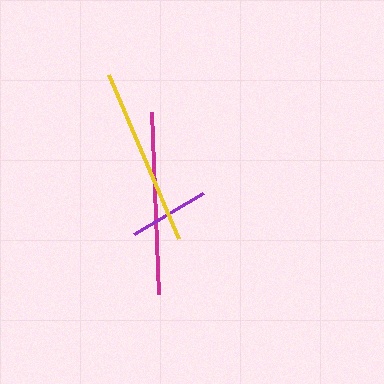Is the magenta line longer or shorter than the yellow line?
The magenta line is longer than the yellow line.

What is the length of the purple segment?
The purple segment is approximately 81 pixels long.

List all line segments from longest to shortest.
From longest to shortest: magenta, yellow, purple.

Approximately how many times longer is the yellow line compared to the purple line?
The yellow line is approximately 2.2 times the length of the purple line.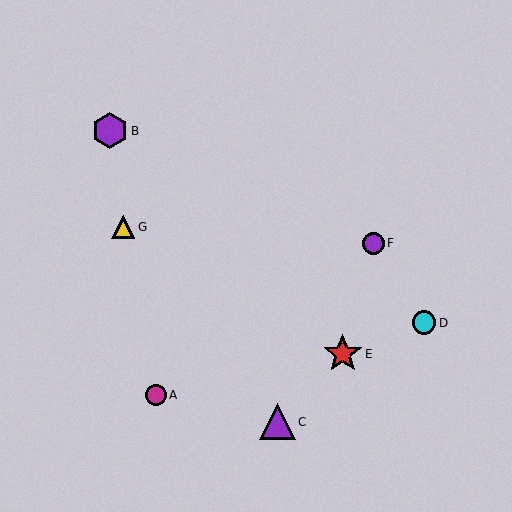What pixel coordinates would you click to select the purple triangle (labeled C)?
Click at (278, 422) to select the purple triangle C.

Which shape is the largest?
The red star (labeled E) is the largest.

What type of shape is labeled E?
Shape E is a red star.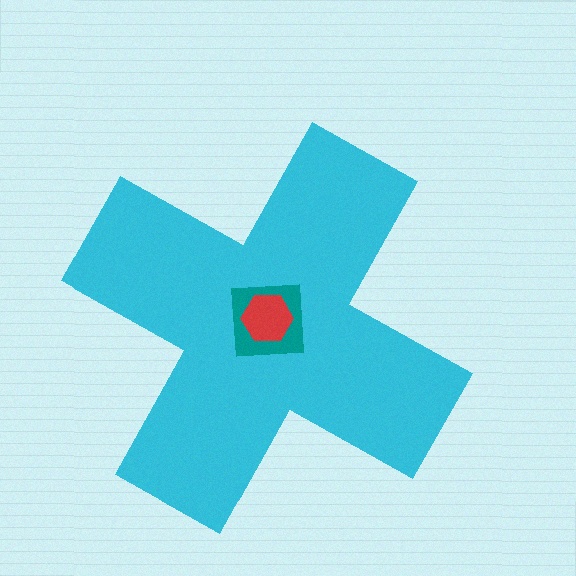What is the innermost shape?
The red hexagon.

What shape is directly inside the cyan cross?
The teal square.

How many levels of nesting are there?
3.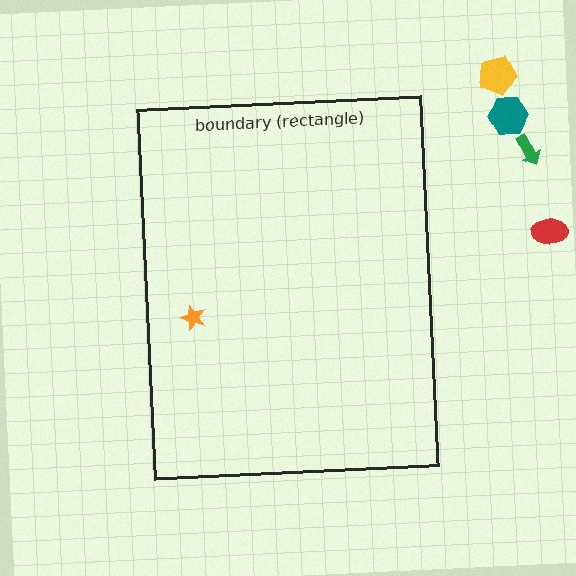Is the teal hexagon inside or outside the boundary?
Outside.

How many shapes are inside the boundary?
1 inside, 4 outside.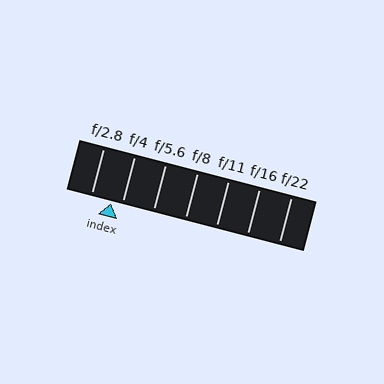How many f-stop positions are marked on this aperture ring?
There are 7 f-stop positions marked.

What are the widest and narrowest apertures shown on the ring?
The widest aperture shown is f/2.8 and the narrowest is f/22.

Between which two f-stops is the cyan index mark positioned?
The index mark is between f/2.8 and f/4.